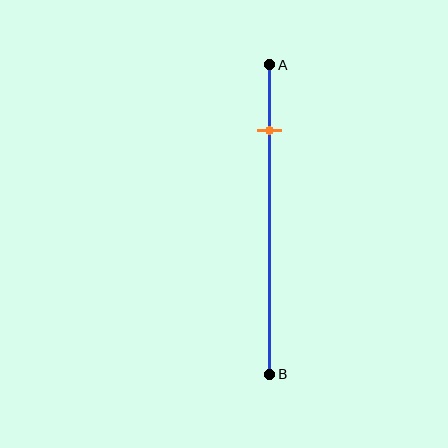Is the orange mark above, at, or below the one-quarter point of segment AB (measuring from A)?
The orange mark is above the one-quarter point of segment AB.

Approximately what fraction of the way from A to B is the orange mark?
The orange mark is approximately 20% of the way from A to B.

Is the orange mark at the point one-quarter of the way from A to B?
No, the mark is at about 20% from A, not at the 25% one-quarter point.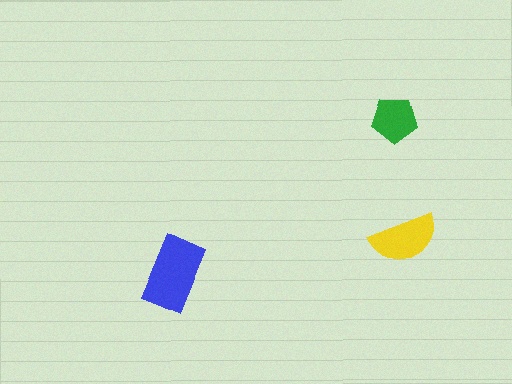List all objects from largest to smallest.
The blue rectangle, the yellow semicircle, the green pentagon.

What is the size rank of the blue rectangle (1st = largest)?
1st.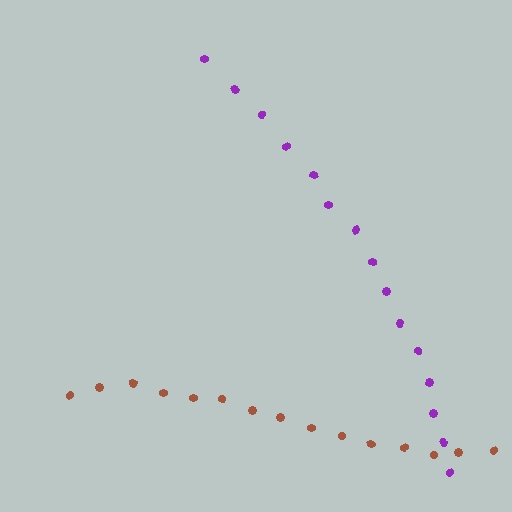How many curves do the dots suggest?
There are 2 distinct paths.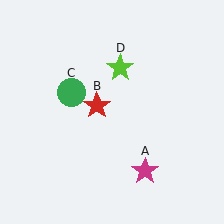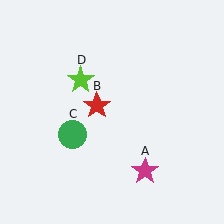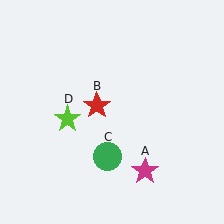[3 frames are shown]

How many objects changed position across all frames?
2 objects changed position: green circle (object C), lime star (object D).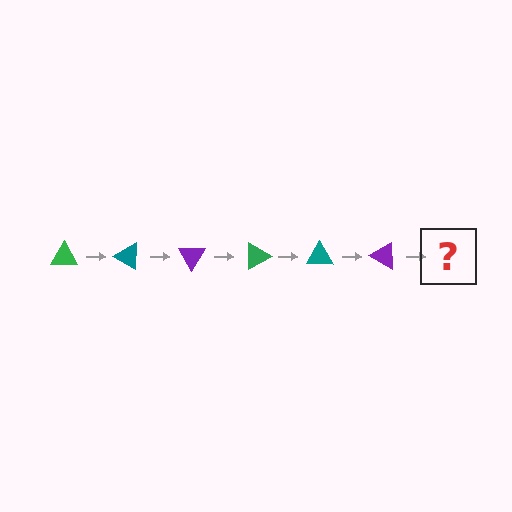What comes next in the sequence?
The next element should be a green triangle, rotated 180 degrees from the start.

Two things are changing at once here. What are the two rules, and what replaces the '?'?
The two rules are that it rotates 30 degrees each step and the color cycles through green, teal, and purple. The '?' should be a green triangle, rotated 180 degrees from the start.